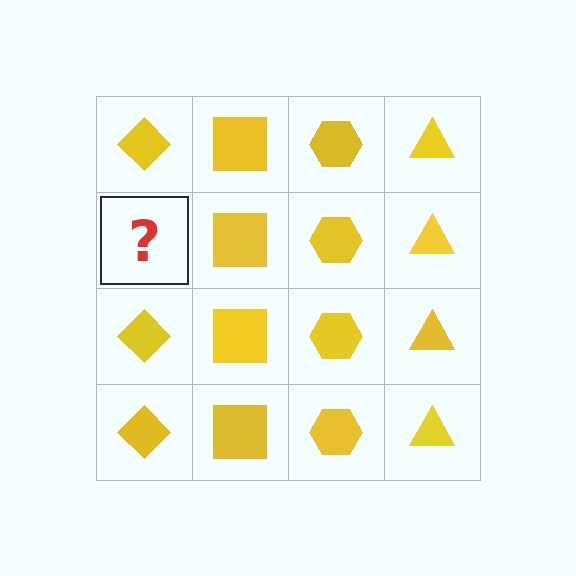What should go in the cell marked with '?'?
The missing cell should contain a yellow diamond.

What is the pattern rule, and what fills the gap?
The rule is that each column has a consistent shape. The gap should be filled with a yellow diamond.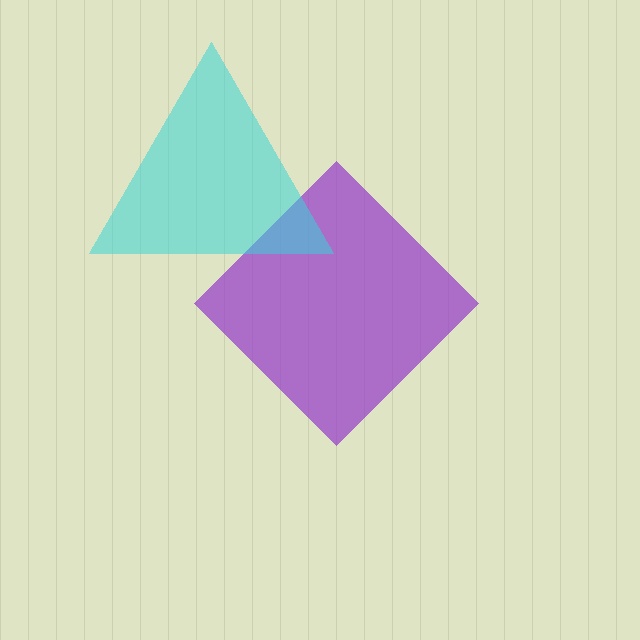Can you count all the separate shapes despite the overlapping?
Yes, there are 2 separate shapes.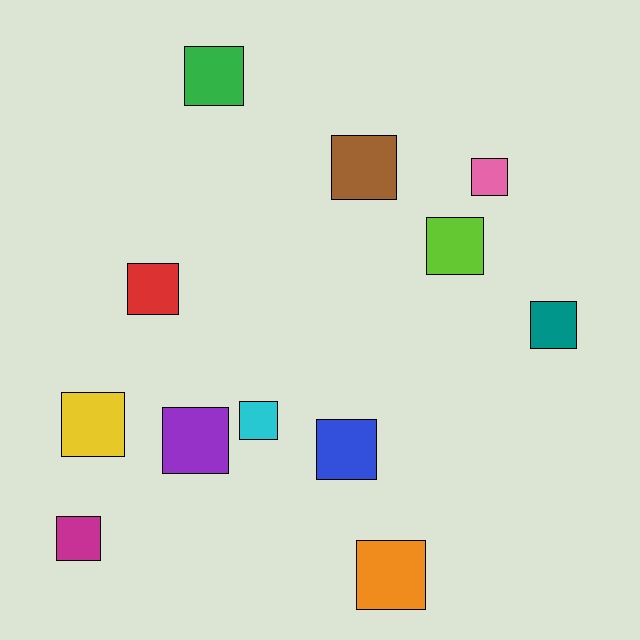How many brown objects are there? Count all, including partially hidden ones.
There is 1 brown object.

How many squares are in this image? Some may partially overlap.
There are 12 squares.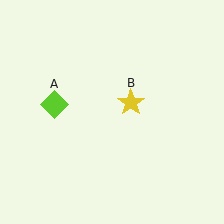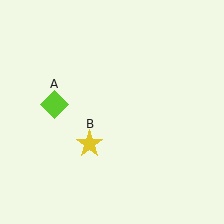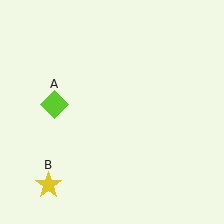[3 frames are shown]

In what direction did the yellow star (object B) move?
The yellow star (object B) moved down and to the left.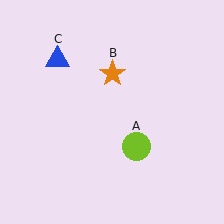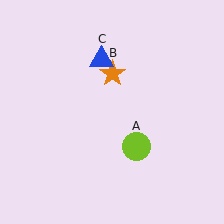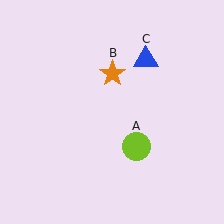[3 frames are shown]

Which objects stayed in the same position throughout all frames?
Lime circle (object A) and orange star (object B) remained stationary.